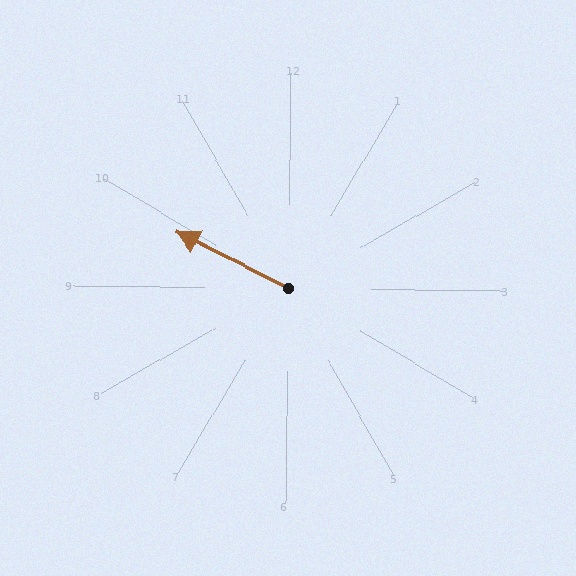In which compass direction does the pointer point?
Northwest.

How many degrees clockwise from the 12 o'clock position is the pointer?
Approximately 296 degrees.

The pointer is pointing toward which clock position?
Roughly 10 o'clock.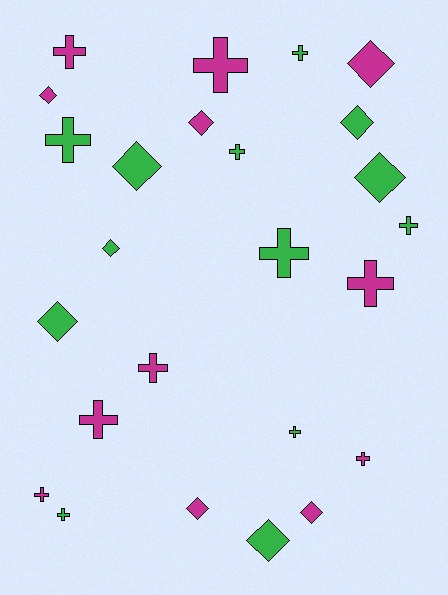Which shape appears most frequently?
Cross, with 14 objects.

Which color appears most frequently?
Green, with 13 objects.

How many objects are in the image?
There are 25 objects.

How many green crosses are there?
There are 7 green crosses.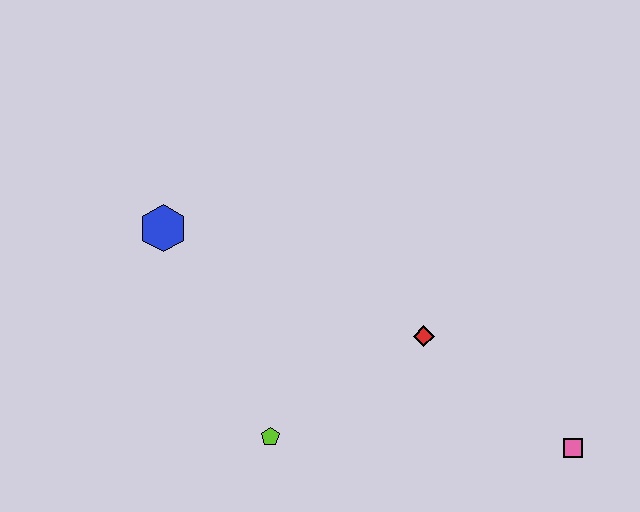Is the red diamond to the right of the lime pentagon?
Yes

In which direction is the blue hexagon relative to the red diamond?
The blue hexagon is to the left of the red diamond.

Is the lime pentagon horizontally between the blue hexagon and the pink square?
Yes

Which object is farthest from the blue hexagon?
The pink square is farthest from the blue hexagon.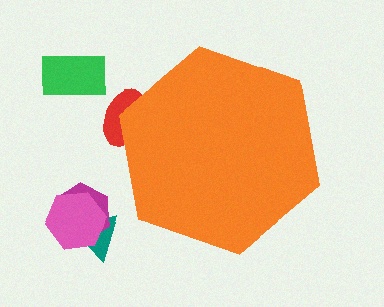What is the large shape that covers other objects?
An orange hexagon.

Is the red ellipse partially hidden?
Yes, the red ellipse is partially hidden behind the orange hexagon.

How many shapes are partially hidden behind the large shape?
1 shape is partially hidden.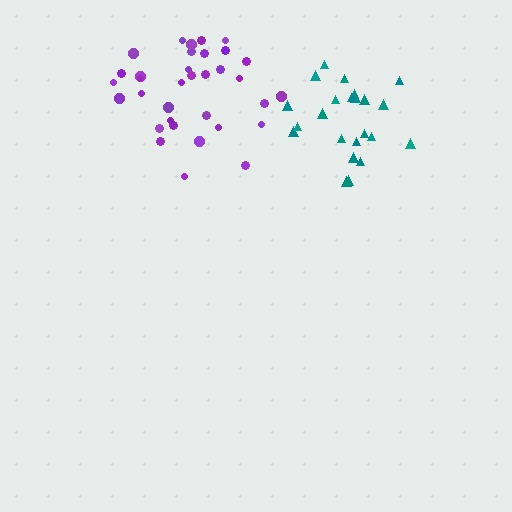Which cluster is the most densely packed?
Teal.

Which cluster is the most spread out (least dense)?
Purple.